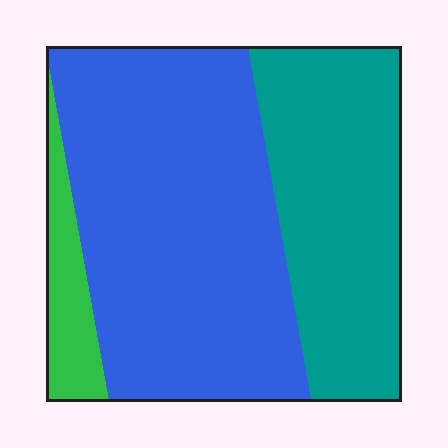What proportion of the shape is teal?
Teal covers 34% of the shape.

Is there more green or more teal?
Teal.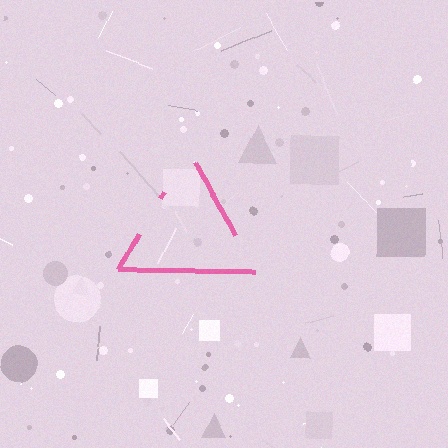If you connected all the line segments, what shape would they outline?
They would outline a triangle.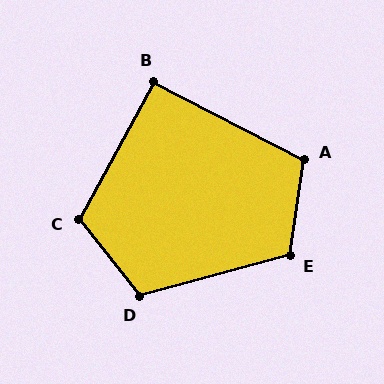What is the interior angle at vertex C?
Approximately 113 degrees (obtuse).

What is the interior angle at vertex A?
Approximately 109 degrees (obtuse).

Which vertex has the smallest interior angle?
B, at approximately 91 degrees.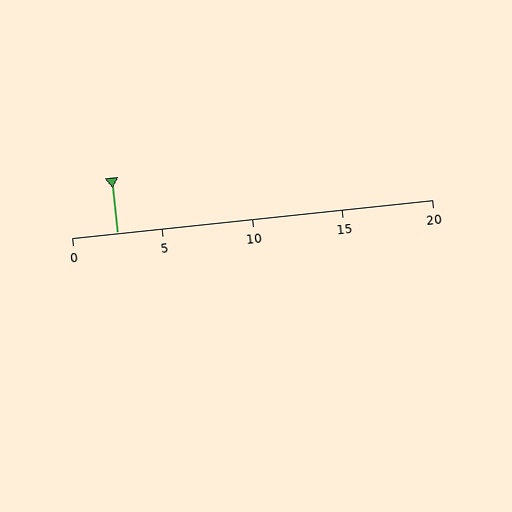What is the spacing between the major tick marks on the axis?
The major ticks are spaced 5 apart.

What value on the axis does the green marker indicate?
The marker indicates approximately 2.5.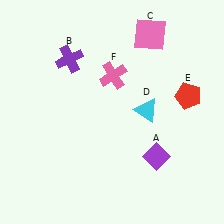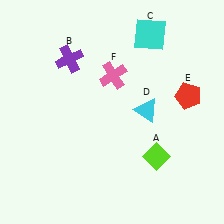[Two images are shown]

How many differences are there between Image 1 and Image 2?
There are 2 differences between the two images.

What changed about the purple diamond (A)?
In Image 1, A is purple. In Image 2, it changed to lime.